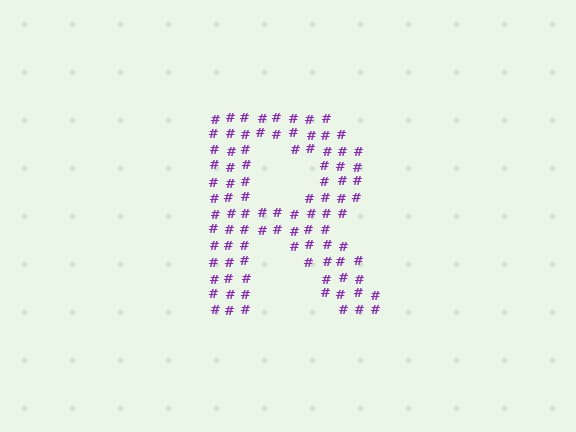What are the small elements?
The small elements are hash symbols.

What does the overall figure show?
The overall figure shows the letter R.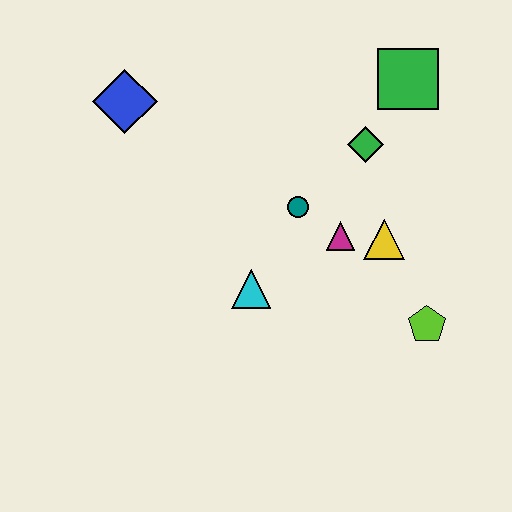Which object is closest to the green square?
The green diamond is closest to the green square.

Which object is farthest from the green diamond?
The blue diamond is farthest from the green diamond.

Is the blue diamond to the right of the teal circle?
No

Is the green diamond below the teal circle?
No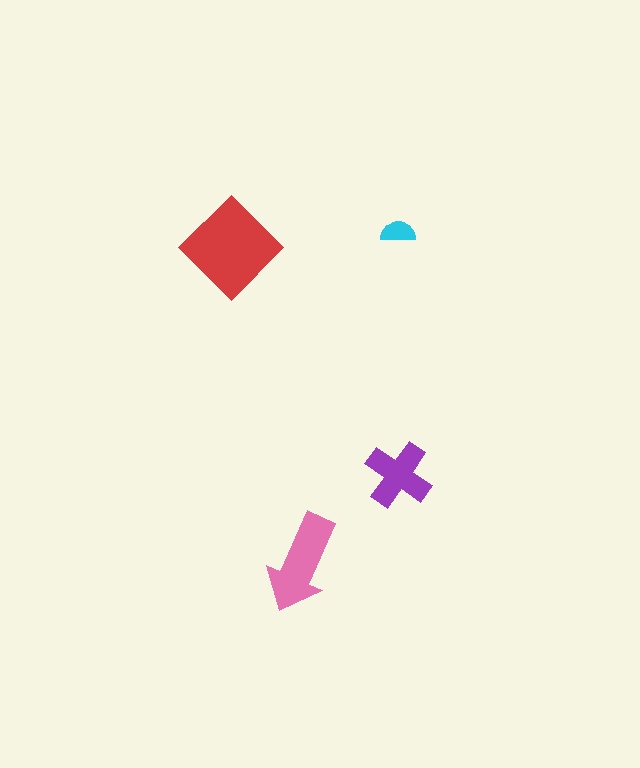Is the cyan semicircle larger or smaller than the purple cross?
Smaller.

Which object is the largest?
The red diamond.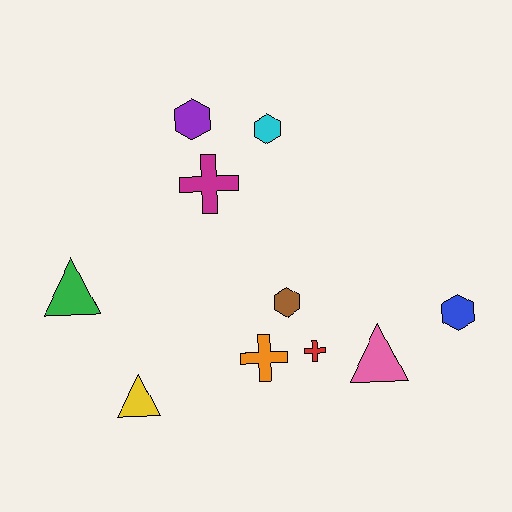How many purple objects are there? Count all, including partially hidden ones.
There is 1 purple object.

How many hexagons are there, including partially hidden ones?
There are 4 hexagons.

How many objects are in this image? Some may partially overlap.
There are 10 objects.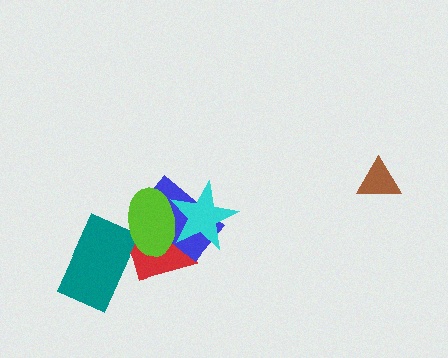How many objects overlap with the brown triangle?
0 objects overlap with the brown triangle.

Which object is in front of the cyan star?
The lime ellipse is in front of the cyan star.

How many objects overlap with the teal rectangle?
1 object overlaps with the teal rectangle.